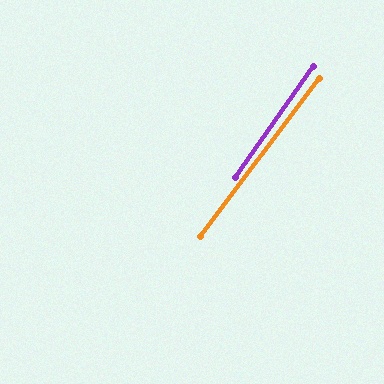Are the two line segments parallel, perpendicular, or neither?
Parallel — their directions differ by only 1.9°.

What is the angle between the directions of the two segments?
Approximately 2 degrees.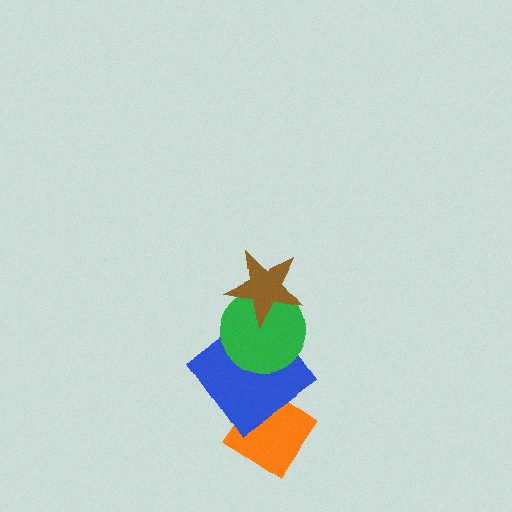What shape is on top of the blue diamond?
The green circle is on top of the blue diamond.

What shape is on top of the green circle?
The brown star is on top of the green circle.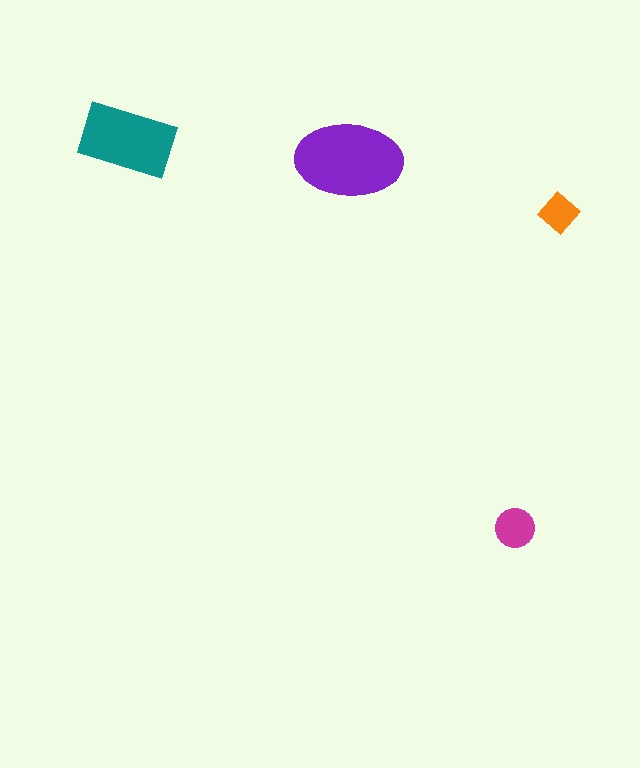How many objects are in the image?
There are 4 objects in the image.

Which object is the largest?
The purple ellipse.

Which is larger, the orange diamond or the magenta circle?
The magenta circle.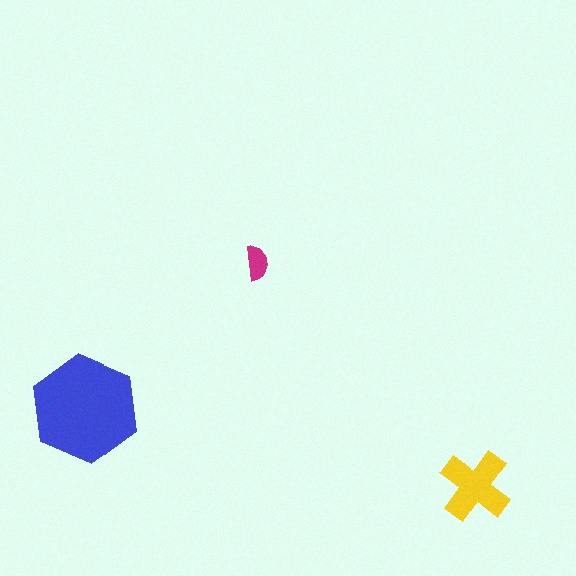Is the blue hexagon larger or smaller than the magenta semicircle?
Larger.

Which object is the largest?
The blue hexagon.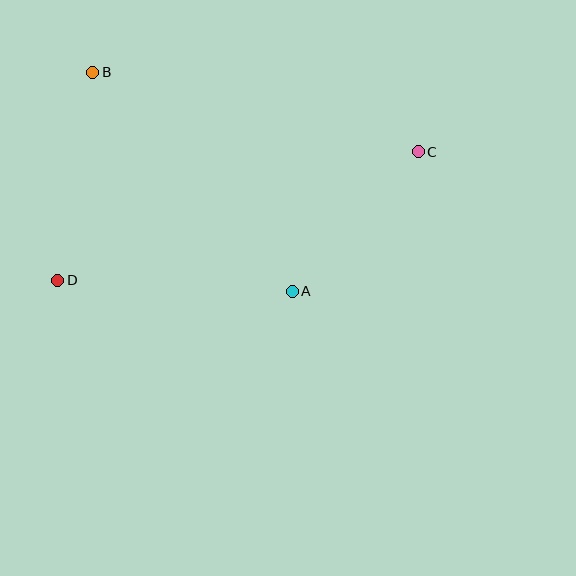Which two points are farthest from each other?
Points C and D are farthest from each other.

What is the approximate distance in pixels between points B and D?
The distance between B and D is approximately 211 pixels.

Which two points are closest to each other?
Points A and C are closest to each other.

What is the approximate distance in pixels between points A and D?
The distance between A and D is approximately 235 pixels.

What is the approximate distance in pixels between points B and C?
The distance between B and C is approximately 335 pixels.